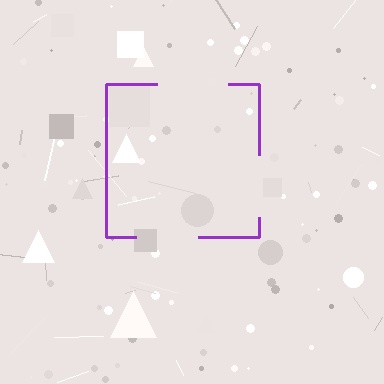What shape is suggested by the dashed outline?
The dashed outline suggests a square.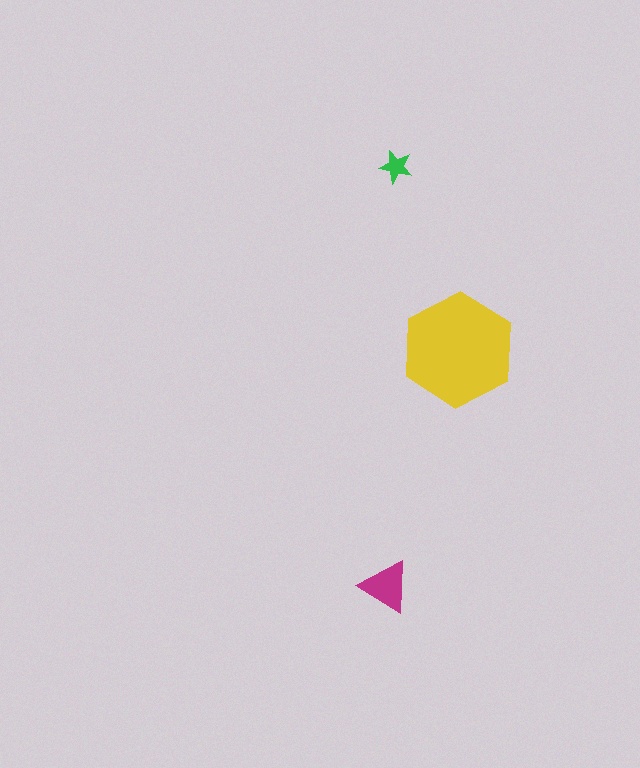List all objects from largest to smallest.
The yellow hexagon, the magenta triangle, the green star.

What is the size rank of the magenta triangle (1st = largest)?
2nd.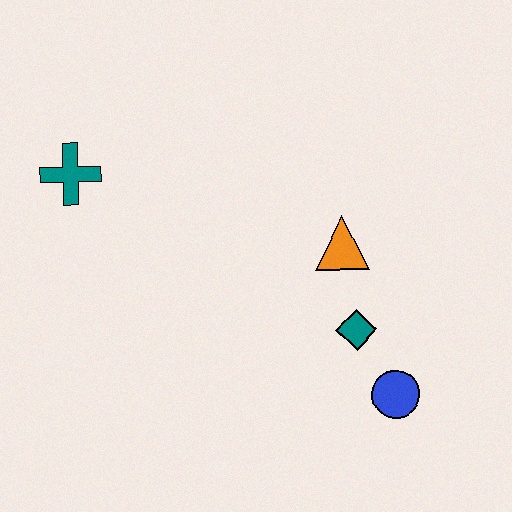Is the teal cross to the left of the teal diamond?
Yes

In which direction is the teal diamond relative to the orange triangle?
The teal diamond is below the orange triangle.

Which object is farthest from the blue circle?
The teal cross is farthest from the blue circle.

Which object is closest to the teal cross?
The orange triangle is closest to the teal cross.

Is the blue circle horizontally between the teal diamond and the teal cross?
No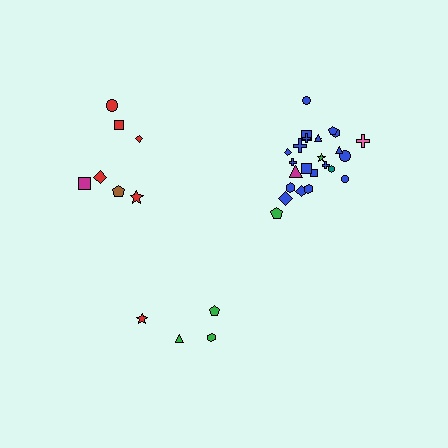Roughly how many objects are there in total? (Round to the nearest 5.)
Roughly 35 objects in total.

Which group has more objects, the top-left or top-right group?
The top-right group.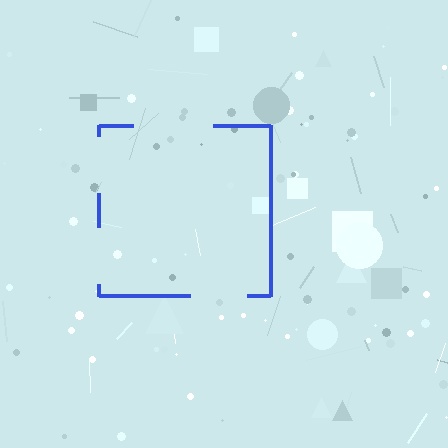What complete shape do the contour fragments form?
The contour fragments form a square.